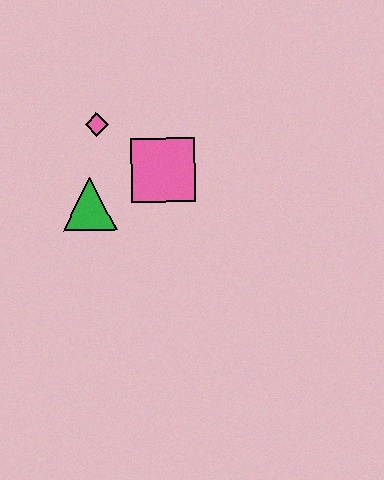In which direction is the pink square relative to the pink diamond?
The pink square is to the right of the pink diamond.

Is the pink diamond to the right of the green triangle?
Yes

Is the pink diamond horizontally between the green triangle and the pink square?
Yes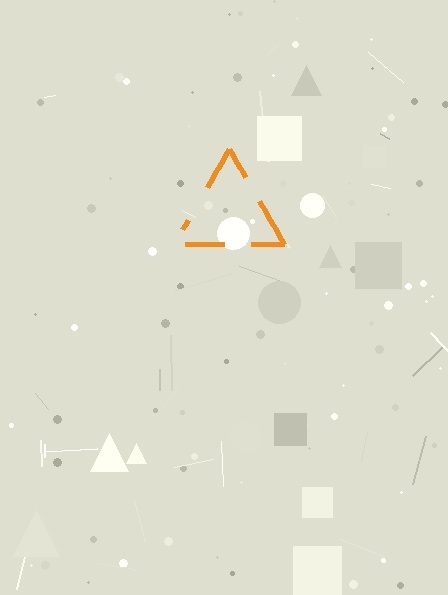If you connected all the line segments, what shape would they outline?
They would outline a triangle.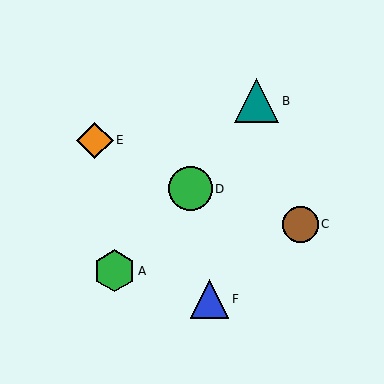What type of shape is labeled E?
Shape E is an orange diamond.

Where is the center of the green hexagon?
The center of the green hexagon is at (114, 271).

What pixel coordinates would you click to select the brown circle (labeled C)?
Click at (300, 224) to select the brown circle C.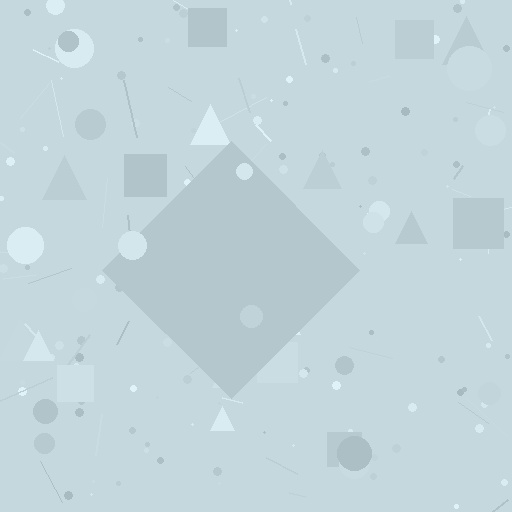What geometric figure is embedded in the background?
A diamond is embedded in the background.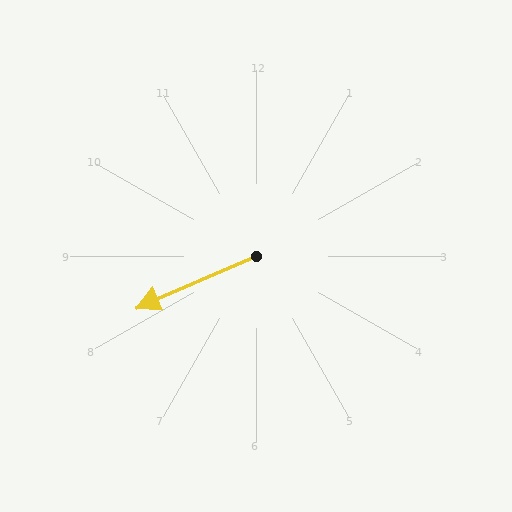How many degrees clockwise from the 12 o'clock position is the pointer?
Approximately 247 degrees.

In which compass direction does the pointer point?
Southwest.